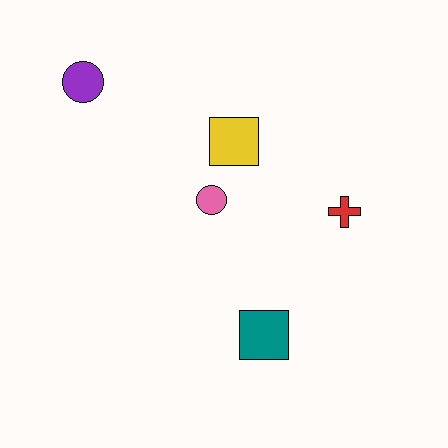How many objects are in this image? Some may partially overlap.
There are 5 objects.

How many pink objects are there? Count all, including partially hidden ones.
There is 1 pink object.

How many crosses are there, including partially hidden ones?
There is 1 cross.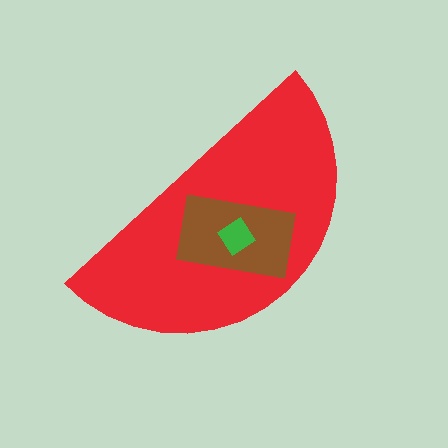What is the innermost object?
The green diamond.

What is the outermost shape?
The red semicircle.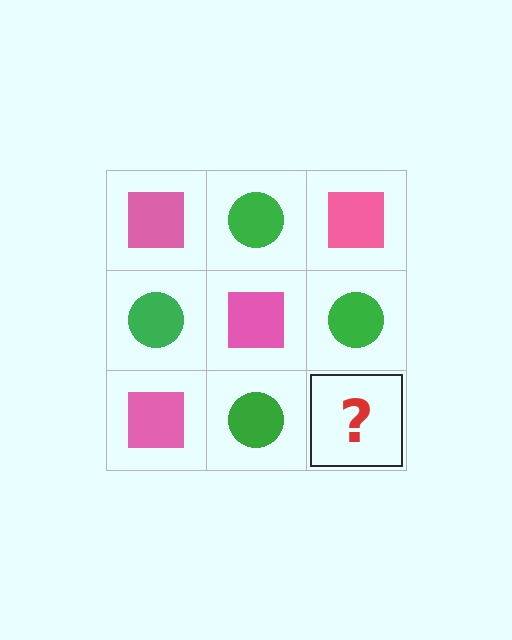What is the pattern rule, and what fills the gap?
The rule is that it alternates pink square and green circle in a checkerboard pattern. The gap should be filled with a pink square.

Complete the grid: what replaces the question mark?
The question mark should be replaced with a pink square.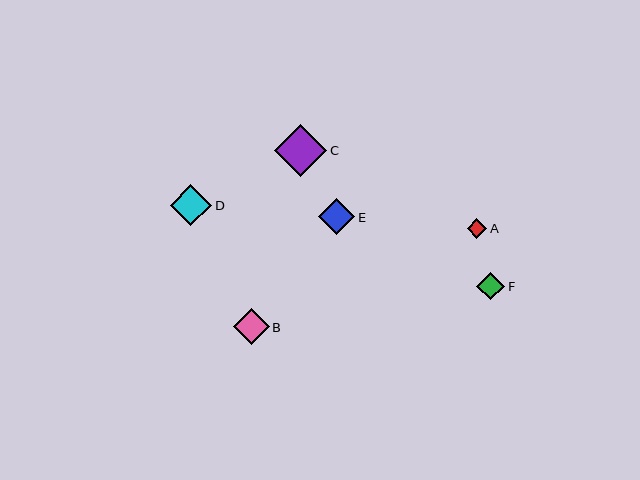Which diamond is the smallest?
Diamond A is the smallest with a size of approximately 20 pixels.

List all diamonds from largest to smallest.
From largest to smallest: C, D, B, E, F, A.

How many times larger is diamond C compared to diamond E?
Diamond C is approximately 1.5 times the size of diamond E.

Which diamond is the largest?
Diamond C is the largest with a size of approximately 52 pixels.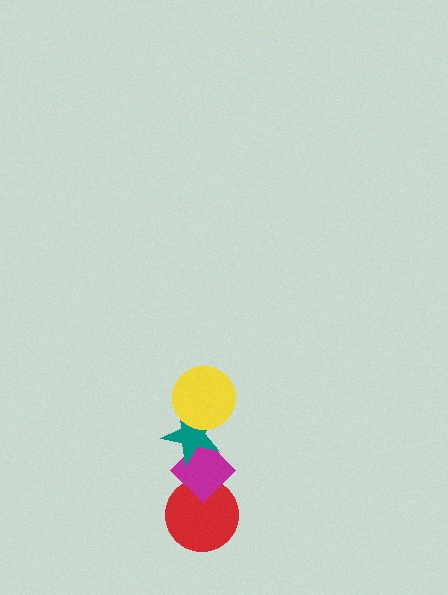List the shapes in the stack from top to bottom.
From top to bottom: the yellow circle, the teal star, the magenta diamond, the red circle.